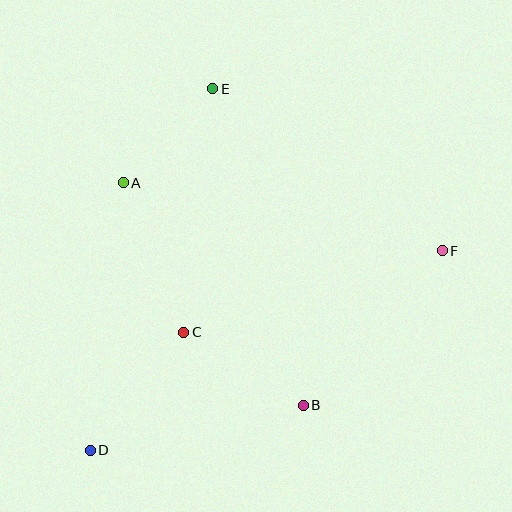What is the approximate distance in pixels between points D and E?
The distance between D and E is approximately 382 pixels.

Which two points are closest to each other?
Points A and E are closest to each other.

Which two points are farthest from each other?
Points D and F are farthest from each other.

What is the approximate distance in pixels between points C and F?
The distance between C and F is approximately 271 pixels.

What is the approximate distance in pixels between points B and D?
The distance between B and D is approximately 218 pixels.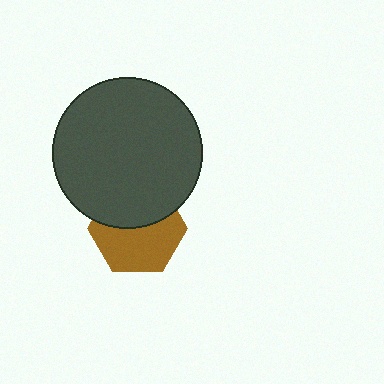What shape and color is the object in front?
The object in front is a dark gray circle.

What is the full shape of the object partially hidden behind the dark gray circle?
The partially hidden object is a brown hexagon.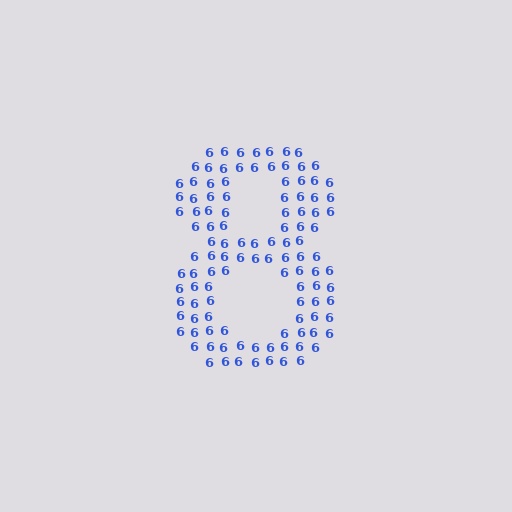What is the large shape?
The large shape is the digit 8.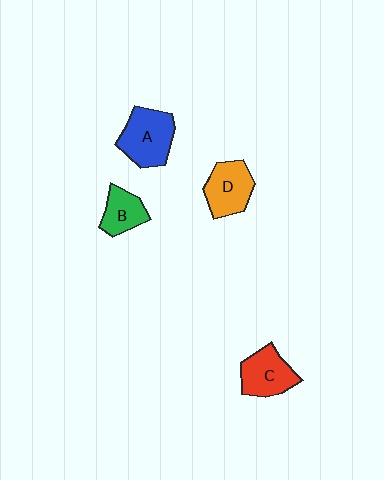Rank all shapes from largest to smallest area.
From largest to smallest: A (blue), D (orange), C (red), B (green).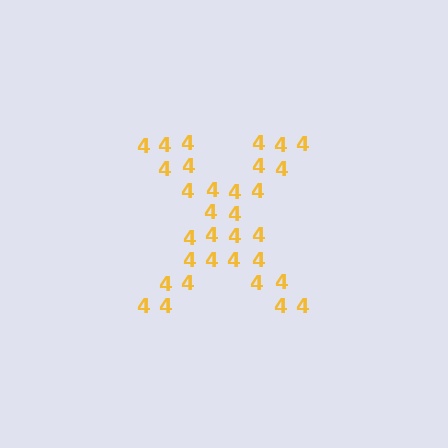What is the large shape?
The large shape is the letter X.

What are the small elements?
The small elements are digit 4's.